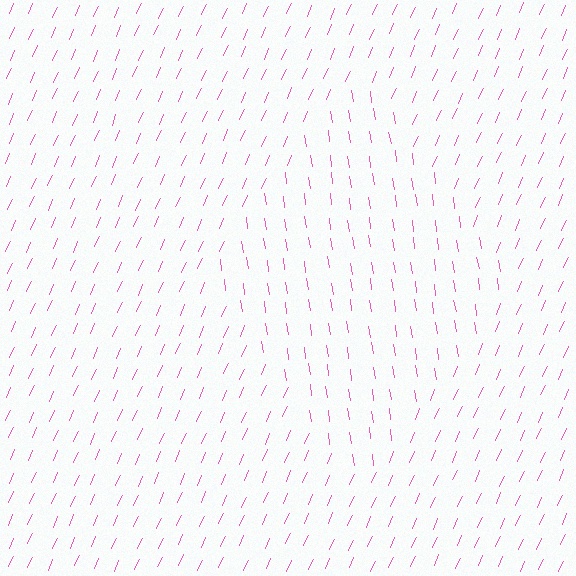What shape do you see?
I see a diamond.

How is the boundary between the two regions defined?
The boundary is defined purely by a change in line orientation (approximately 32 degrees difference). All lines are the same color and thickness.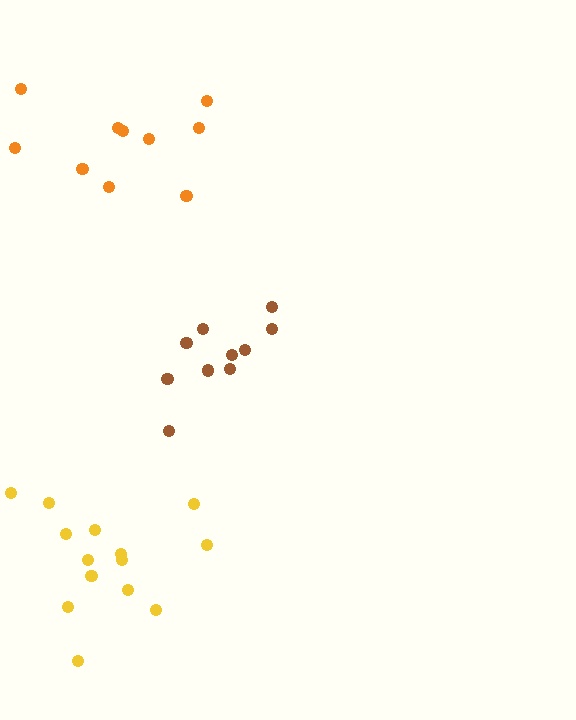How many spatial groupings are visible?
There are 3 spatial groupings.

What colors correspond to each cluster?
The clusters are colored: orange, brown, yellow.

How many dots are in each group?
Group 1: 10 dots, Group 2: 10 dots, Group 3: 14 dots (34 total).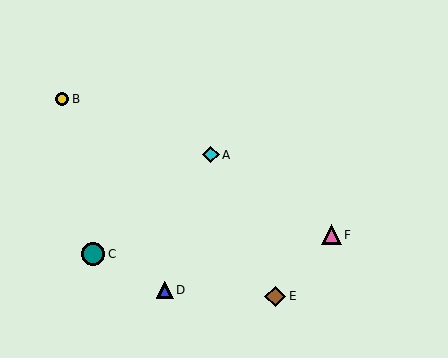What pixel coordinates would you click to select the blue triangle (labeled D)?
Click at (165, 290) to select the blue triangle D.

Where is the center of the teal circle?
The center of the teal circle is at (93, 254).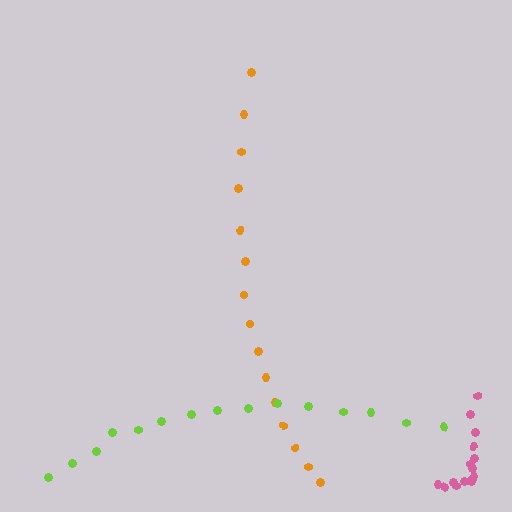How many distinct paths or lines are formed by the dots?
There are 3 distinct paths.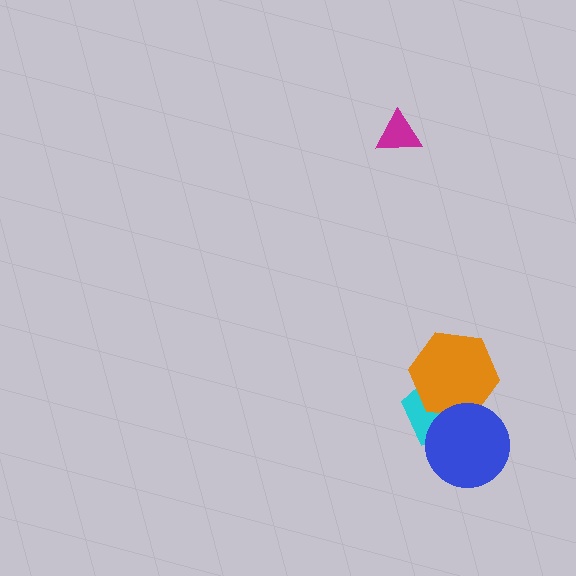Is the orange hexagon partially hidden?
Yes, it is partially covered by another shape.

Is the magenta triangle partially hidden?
No, no other shape covers it.